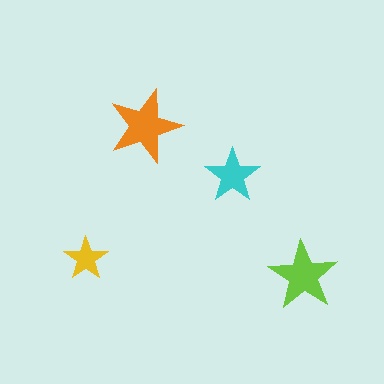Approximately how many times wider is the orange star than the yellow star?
About 1.5 times wider.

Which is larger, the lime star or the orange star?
The orange one.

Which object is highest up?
The orange star is topmost.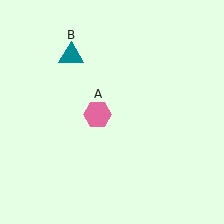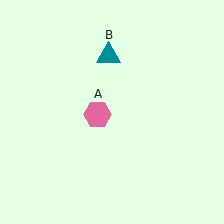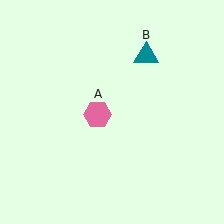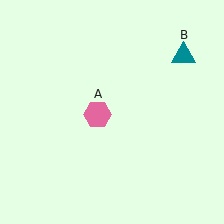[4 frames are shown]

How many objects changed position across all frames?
1 object changed position: teal triangle (object B).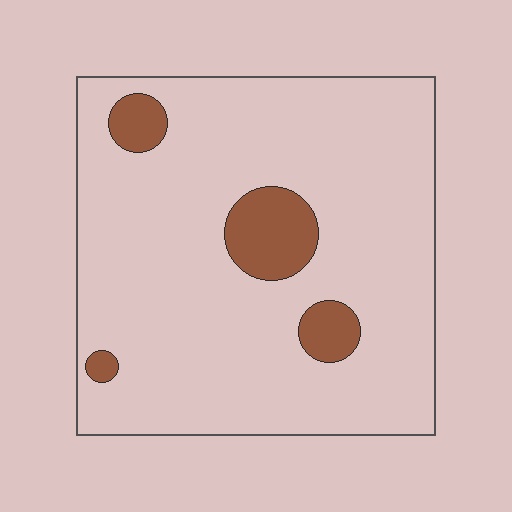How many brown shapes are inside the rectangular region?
4.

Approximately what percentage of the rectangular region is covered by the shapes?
Approximately 10%.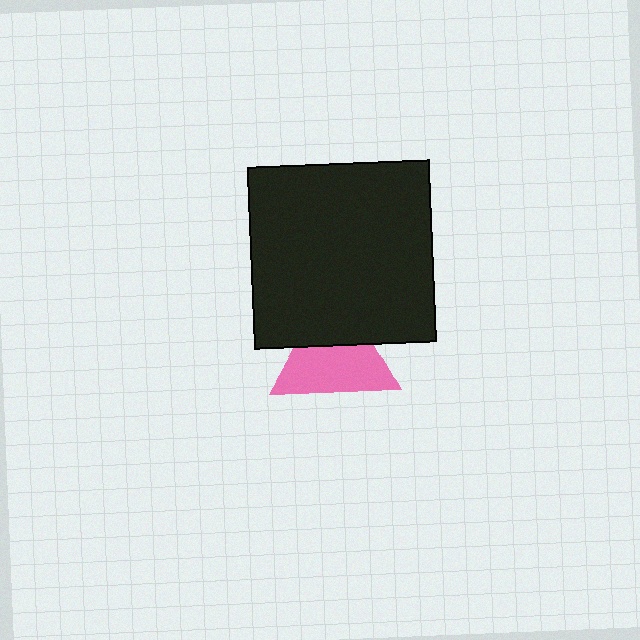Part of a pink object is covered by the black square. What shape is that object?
It is a triangle.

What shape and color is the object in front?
The object in front is a black square.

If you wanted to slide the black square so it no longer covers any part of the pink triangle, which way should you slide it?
Slide it up — that is the most direct way to separate the two shapes.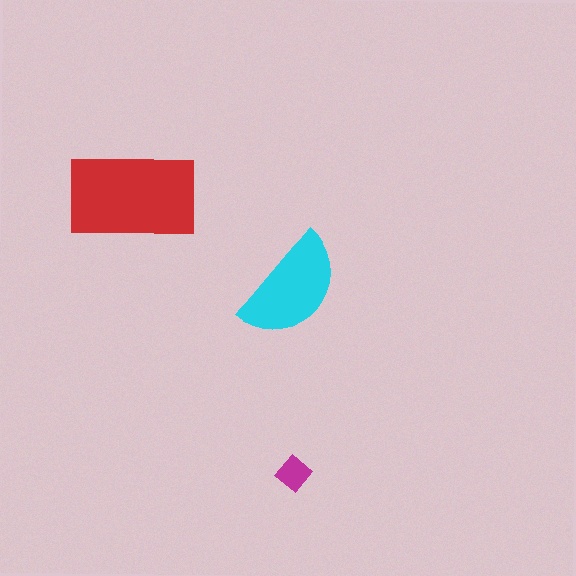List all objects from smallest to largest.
The magenta diamond, the cyan semicircle, the red rectangle.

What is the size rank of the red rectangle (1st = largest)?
1st.